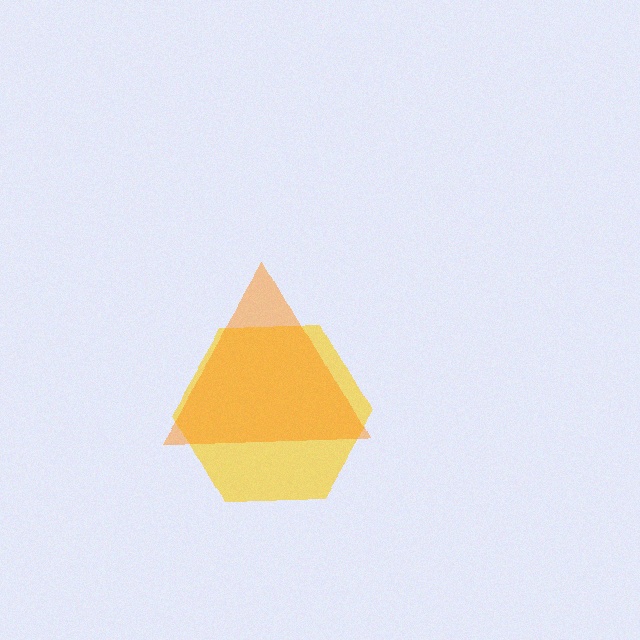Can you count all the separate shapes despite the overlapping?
Yes, there are 2 separate shapes.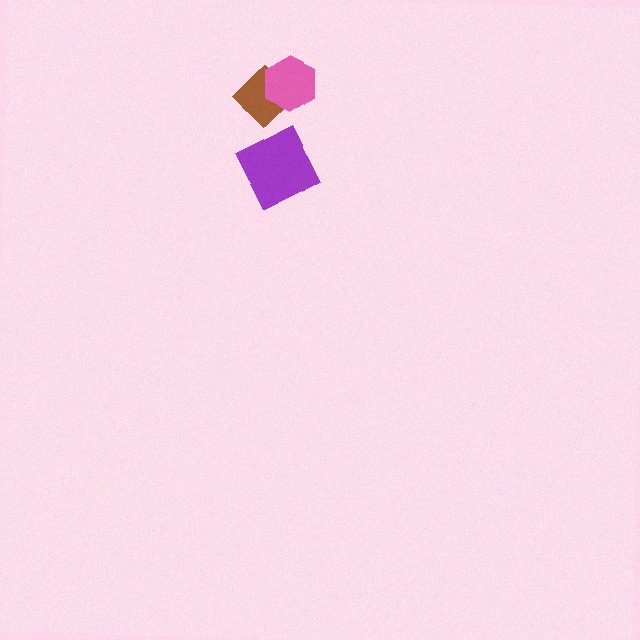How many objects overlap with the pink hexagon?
1 object overlaps with the pink hexagon.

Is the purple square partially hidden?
No, no other shape covers it.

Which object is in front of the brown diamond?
The pink hexagon is in front of the brown diamond.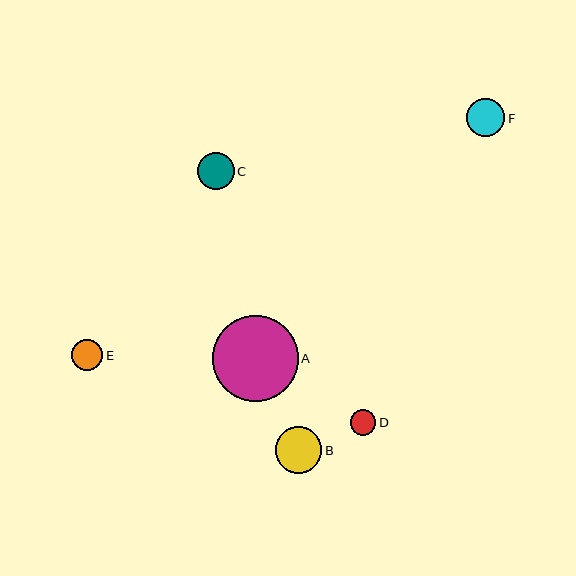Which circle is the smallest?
Circle D is the smallest with a size of approximately 26 pixels.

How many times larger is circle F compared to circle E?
Circle F is approximately 1.2 times the size of circle E.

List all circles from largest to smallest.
From largest to smallest: A, B, F, C, E, D.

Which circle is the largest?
Circle A is the largest with a size of approximately 86 pixels.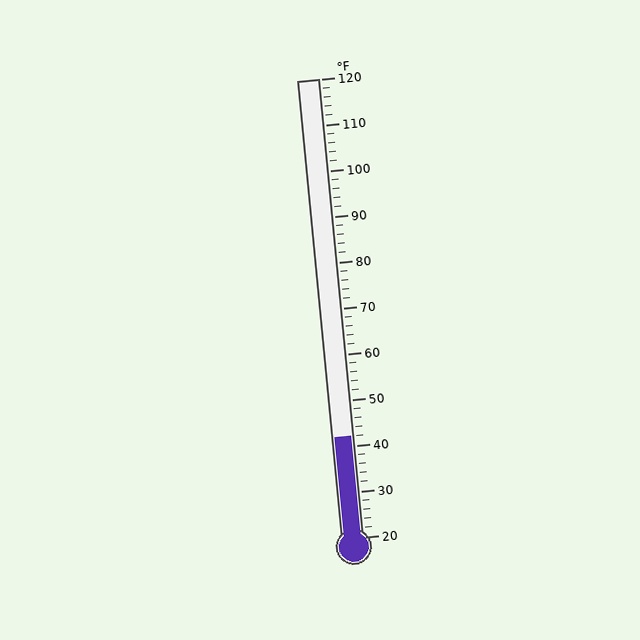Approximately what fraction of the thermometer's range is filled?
The thermometer is filled to approximately 20% of its range.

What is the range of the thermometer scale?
The thermometer scale ranges from 20°F to 120°F.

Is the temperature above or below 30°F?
The temperature is above 30°F.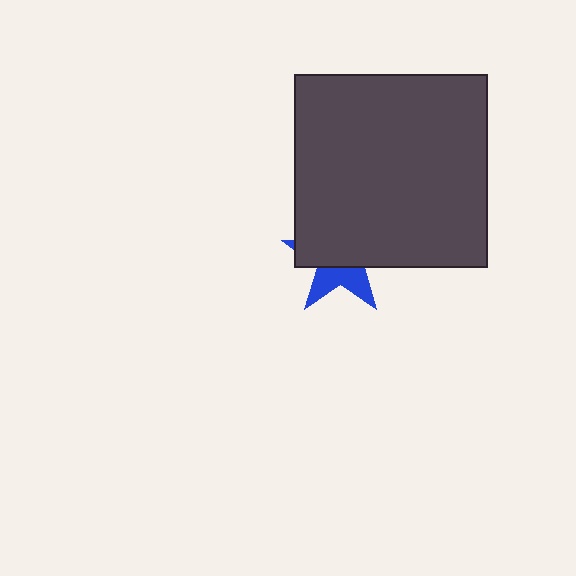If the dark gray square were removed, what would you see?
You would see the complete blue star.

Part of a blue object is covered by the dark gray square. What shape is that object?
It is a star.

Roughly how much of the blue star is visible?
A small part of it is visible (roughly 37%).